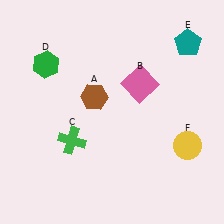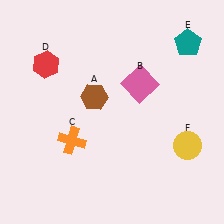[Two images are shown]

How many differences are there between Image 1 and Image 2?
There are 2 differences between the two images.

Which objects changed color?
C changed from green to orange. D changed from green to red.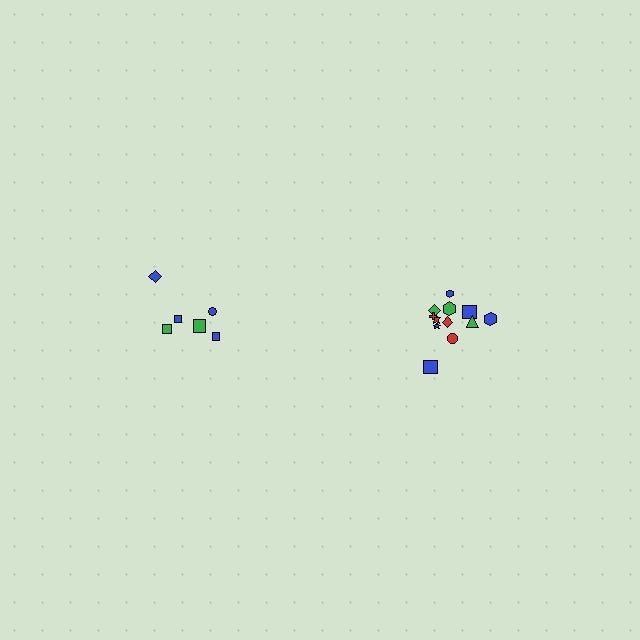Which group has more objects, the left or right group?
The right group.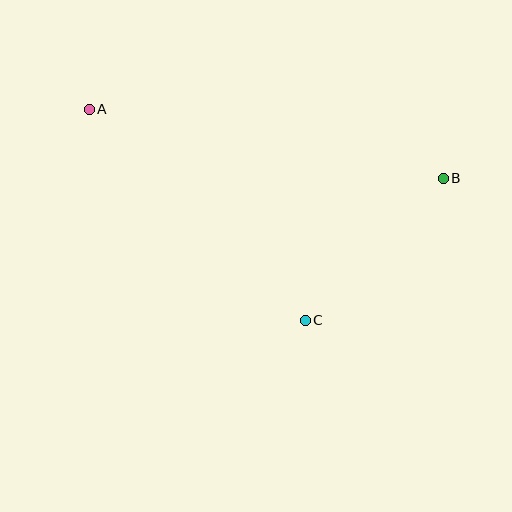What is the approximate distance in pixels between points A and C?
The distance between A and C is approximately 302 pixels.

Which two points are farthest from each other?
Points A and B are farthest from each other.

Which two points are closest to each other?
Points B and C are closest to each other.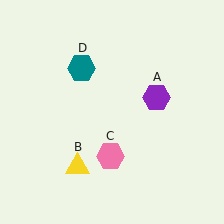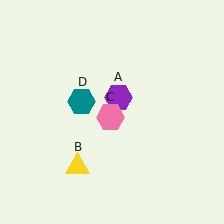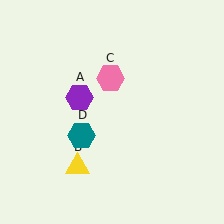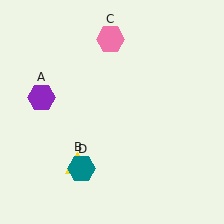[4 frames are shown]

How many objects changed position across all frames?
3 objects changed position: purple hexagon (object A), pink hexagon (object C), teal hexagon (object D).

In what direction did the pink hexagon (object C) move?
The pink hexagon (object C) moved up.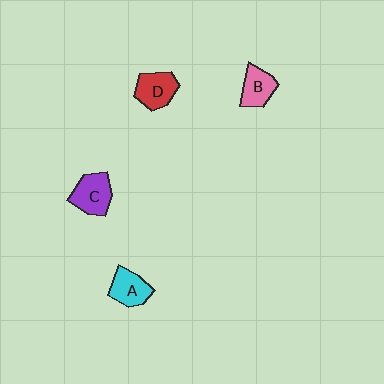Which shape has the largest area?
Shape C (purple).